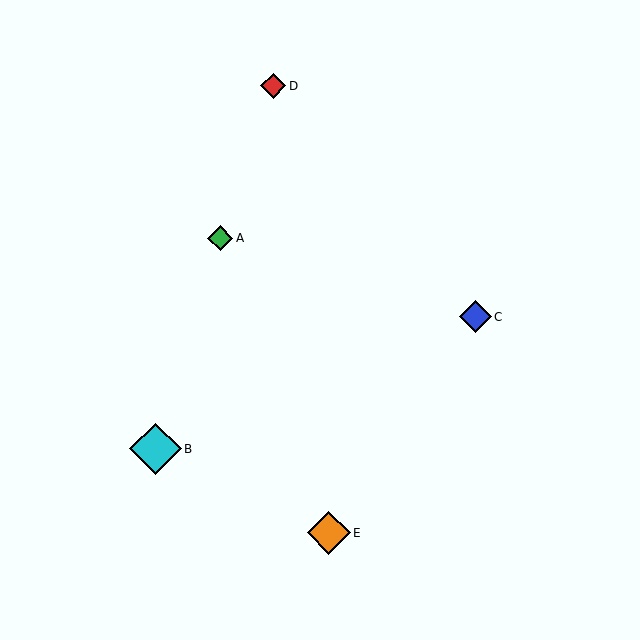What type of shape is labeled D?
Shape D is a red diamond.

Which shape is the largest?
The cyan diamond (labeled B) is the largest.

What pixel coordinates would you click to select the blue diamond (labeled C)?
Click at (475, 317) to select the blue diamond C.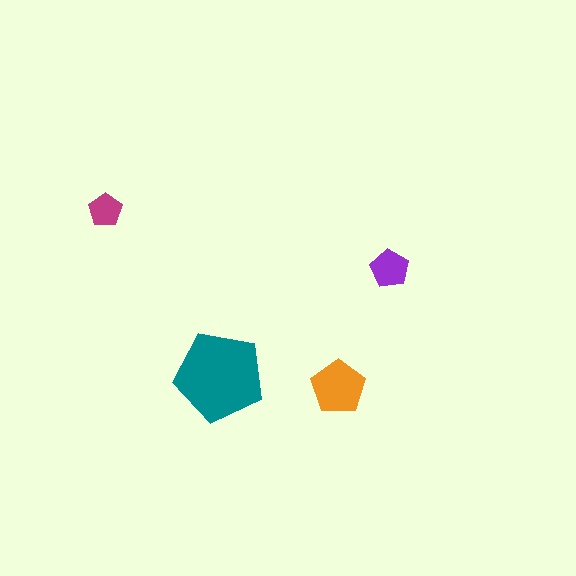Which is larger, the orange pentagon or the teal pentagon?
The teal one.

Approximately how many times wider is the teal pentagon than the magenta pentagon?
About 2.5 times wider.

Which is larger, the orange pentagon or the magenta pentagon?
The orange one.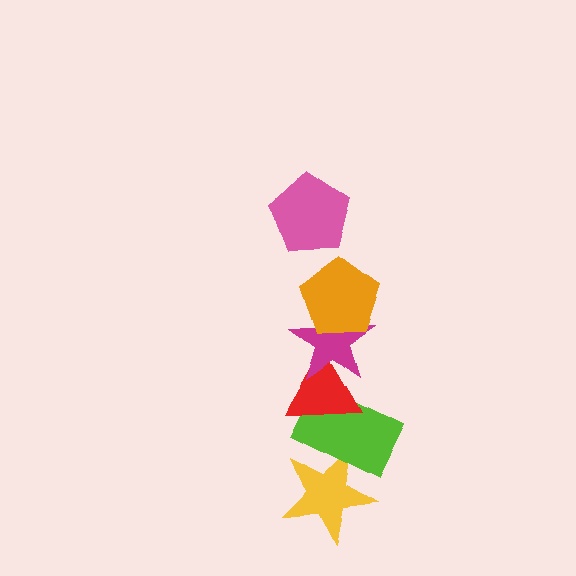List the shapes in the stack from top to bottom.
From top to bottom: the pink pentagon, the orange pentagon, the magenta star, the red triangle, the lime rectangle, the yellow star.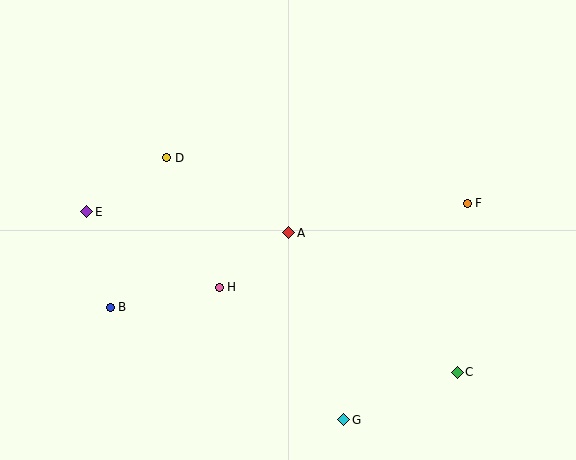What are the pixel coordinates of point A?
Point A is at (289, 233).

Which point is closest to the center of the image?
Point A at (289, 233) is closest to the center.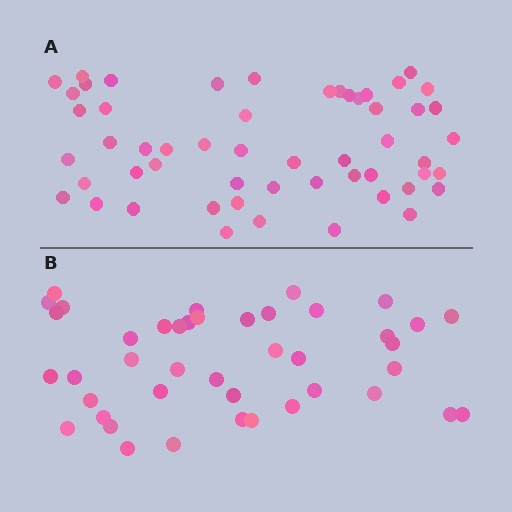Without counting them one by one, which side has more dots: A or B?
Region A (the top region) has more dots.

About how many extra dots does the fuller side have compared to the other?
Region A has roughly 12 or so more dots than region B.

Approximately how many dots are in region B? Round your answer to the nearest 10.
About 40 dots. (The exact count is 42, which rounds to 40.)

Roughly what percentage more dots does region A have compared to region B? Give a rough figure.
About 30% more.